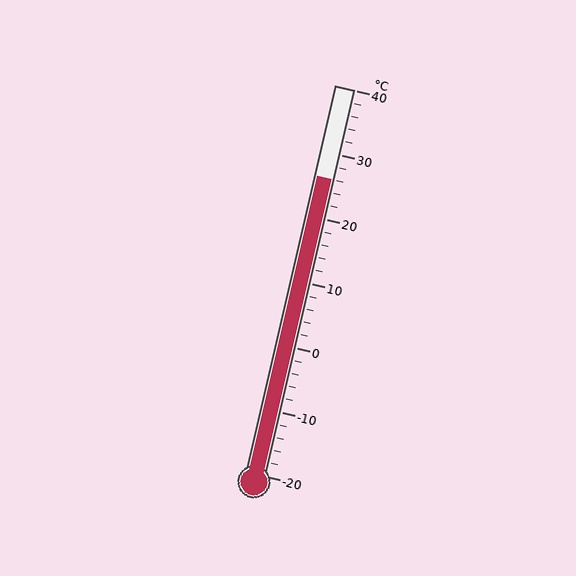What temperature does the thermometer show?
The thermometer shows approximately 26°C.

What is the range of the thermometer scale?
The thermometer scale ranges from -20°C to 40°C.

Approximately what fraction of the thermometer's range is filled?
The thermometer is filled to approximately 75% of its range.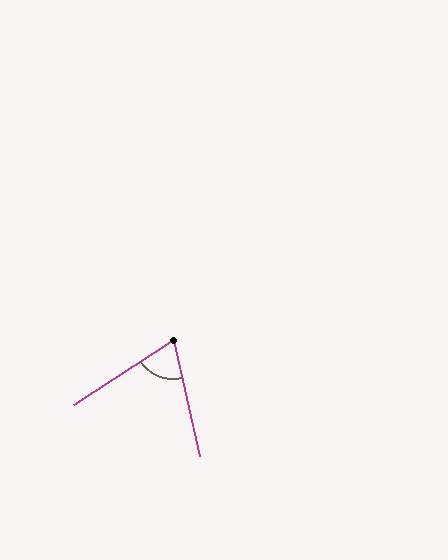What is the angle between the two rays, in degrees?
Approximately 70 degrees.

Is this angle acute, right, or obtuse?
It is acute.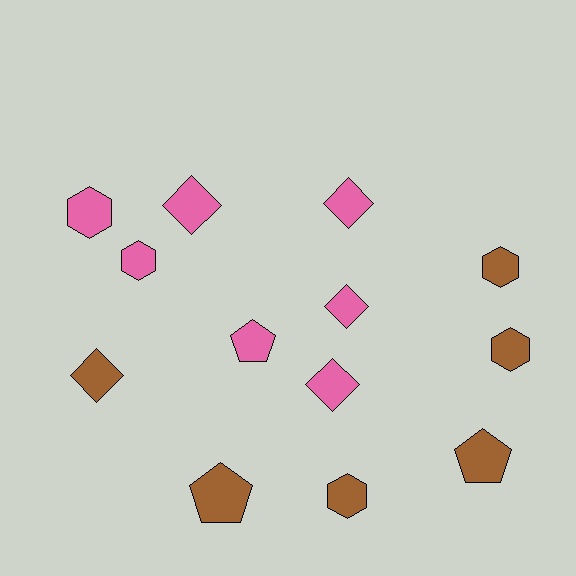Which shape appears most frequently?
Hexagon, with 5 objects.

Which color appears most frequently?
Pink, with 7 objects.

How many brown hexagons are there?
There are 3 brown hexagons.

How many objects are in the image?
There are 13 objects.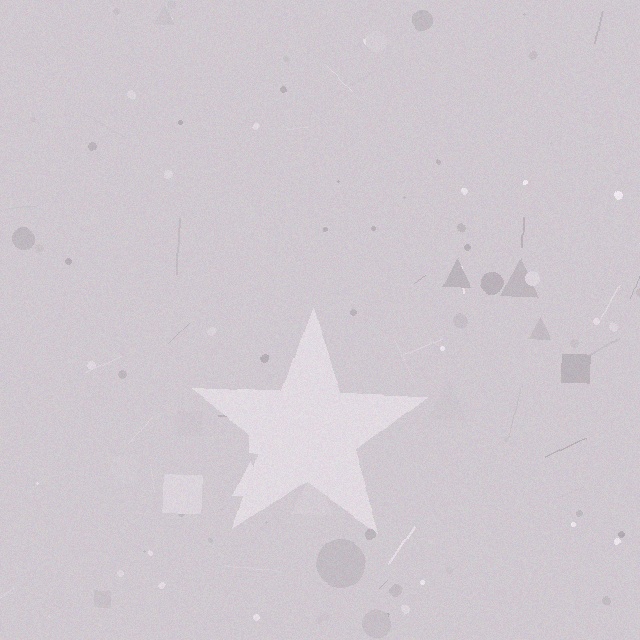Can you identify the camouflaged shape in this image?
The camouflaged shape is a star.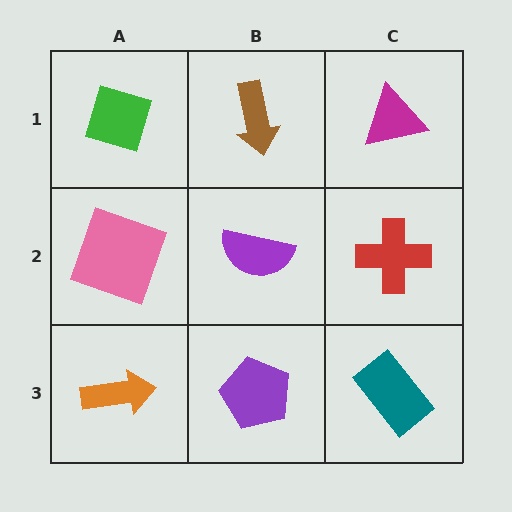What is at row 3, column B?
A purple pentagon.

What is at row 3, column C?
A teal rectangle.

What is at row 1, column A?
A green diamond.